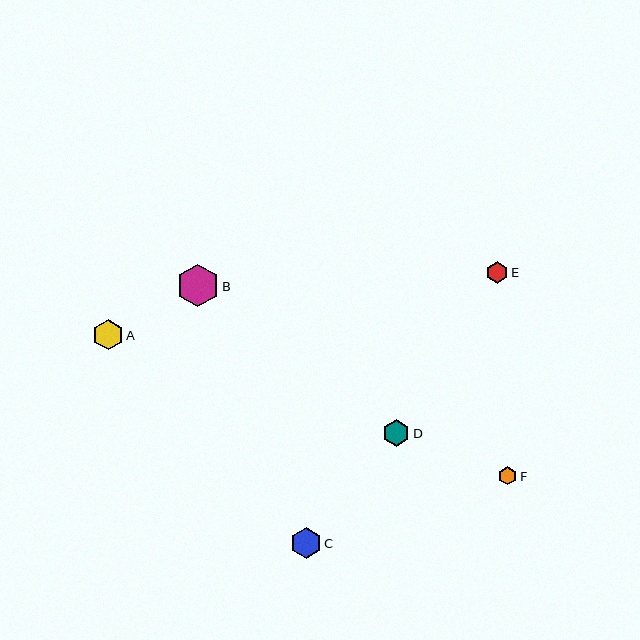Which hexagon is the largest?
Hexagon B is the largest with a size of approximately 43 pixels.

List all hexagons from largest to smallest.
From largest to smallest: B, C, A, D, E, F.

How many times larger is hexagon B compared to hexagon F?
Hexagon B is approximately 2.3 times the size of hexagon F.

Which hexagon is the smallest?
Hexagon F is the smallest with a size of approximately 18 pixels.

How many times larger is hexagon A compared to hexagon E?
Hexagon A is approximately 1.4 times the size of hexagon E.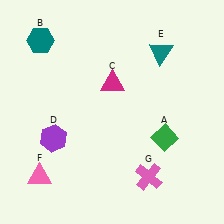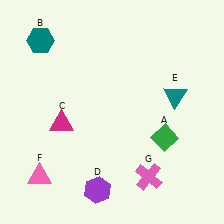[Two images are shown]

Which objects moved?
The objects that moved are: the magenta triangle (C), the purple hexagon (D), the teal triangle (E).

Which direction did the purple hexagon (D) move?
The purple hexagon (D) moved down.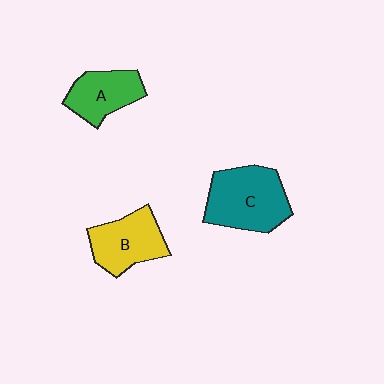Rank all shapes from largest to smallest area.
From largest to smallest: C (teal), B (yellow), A (green).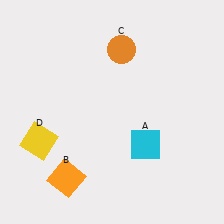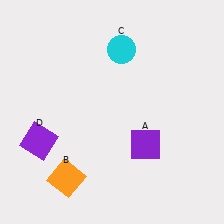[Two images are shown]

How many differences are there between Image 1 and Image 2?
There are 3 differences between the two images.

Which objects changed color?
A changed from cyan to purple. C changed from orange to cyan. D changed from yellow to purple.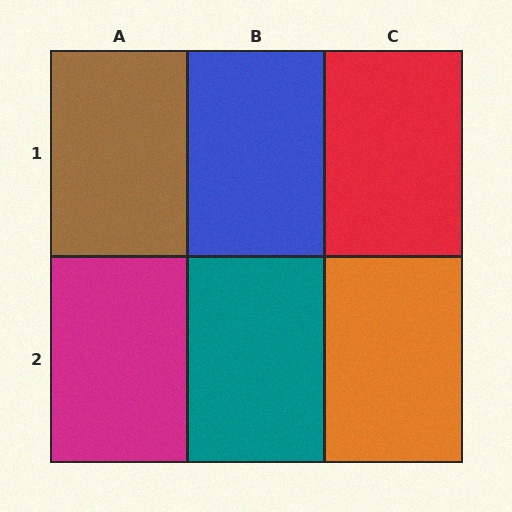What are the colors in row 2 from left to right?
Magenta, teal, orange.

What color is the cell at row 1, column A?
Brown.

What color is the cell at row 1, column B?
Blue.